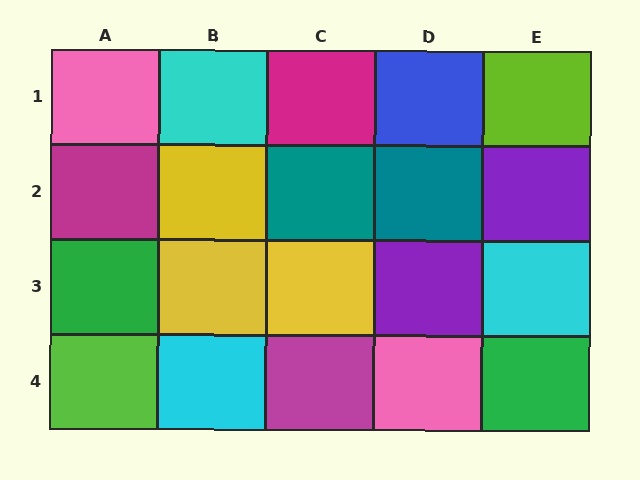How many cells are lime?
2 cells are lime.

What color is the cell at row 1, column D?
Blue.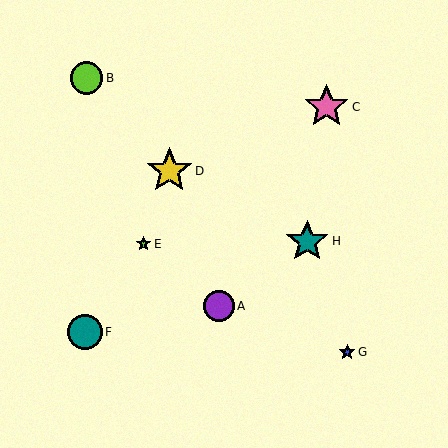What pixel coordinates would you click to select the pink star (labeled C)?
Click at (327, 107) to select the pink star C.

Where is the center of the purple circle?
The center of the purple circle is at (219, 306).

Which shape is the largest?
The yellow star (labeled D) is the largest.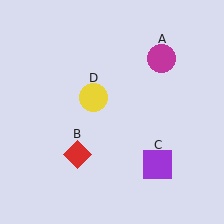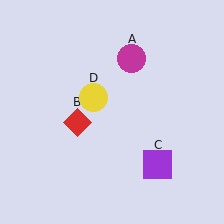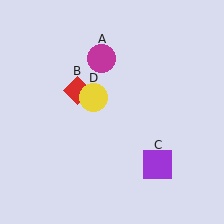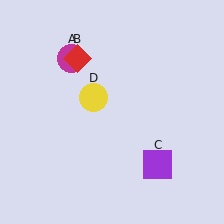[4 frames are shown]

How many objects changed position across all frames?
2 objects changed position: magenta circle (object A), red diamond (object B).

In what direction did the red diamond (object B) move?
The red diamond (object B) moved up.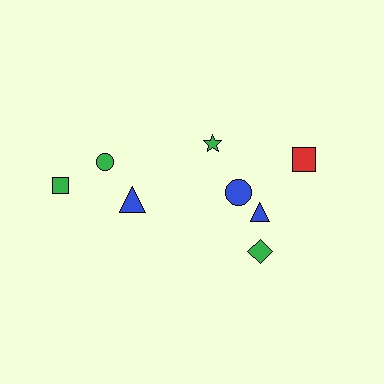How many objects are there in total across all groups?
There are 8 objects.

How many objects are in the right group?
There are 5 objects.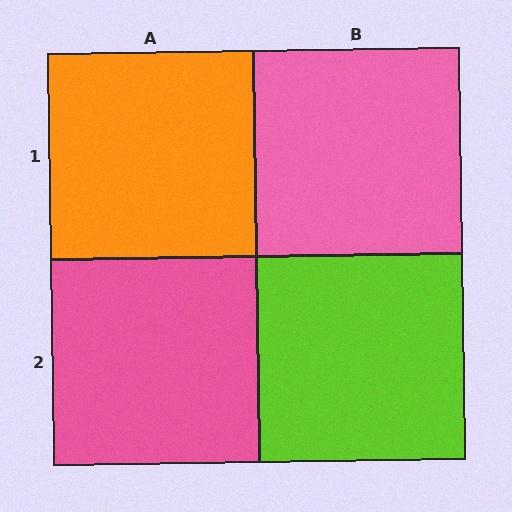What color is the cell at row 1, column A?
Orange.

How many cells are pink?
2 cells are pink.